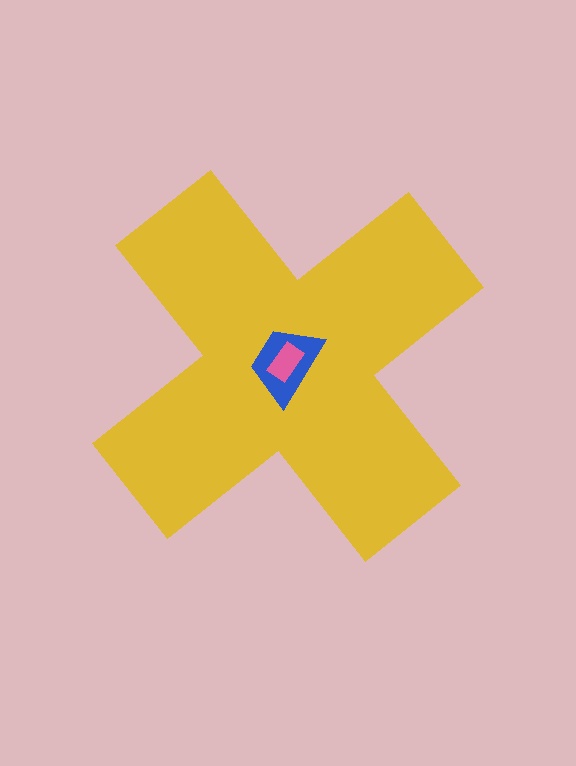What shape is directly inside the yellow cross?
The blue trapezoid.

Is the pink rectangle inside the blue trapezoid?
Yes.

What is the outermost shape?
The yellow cross.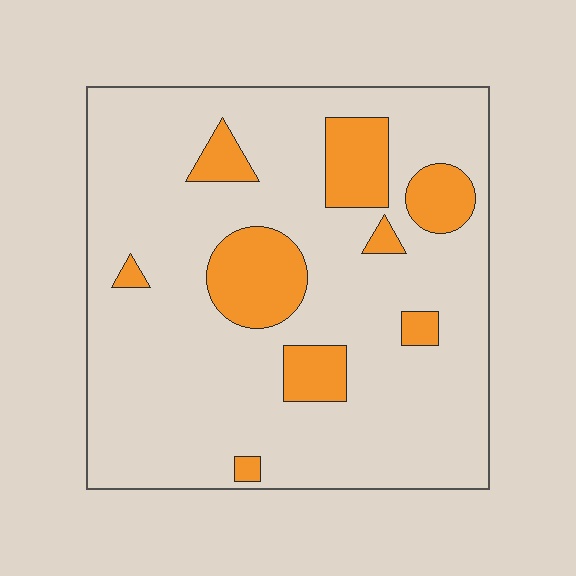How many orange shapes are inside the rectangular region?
9.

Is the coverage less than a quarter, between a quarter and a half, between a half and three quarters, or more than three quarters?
Less than a quarter.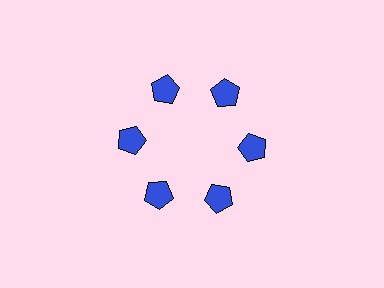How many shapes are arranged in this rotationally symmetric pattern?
There are 6 shapes, arranged in 6 groups of 1.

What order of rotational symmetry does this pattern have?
This pattern has 6-fold rotational symmetry.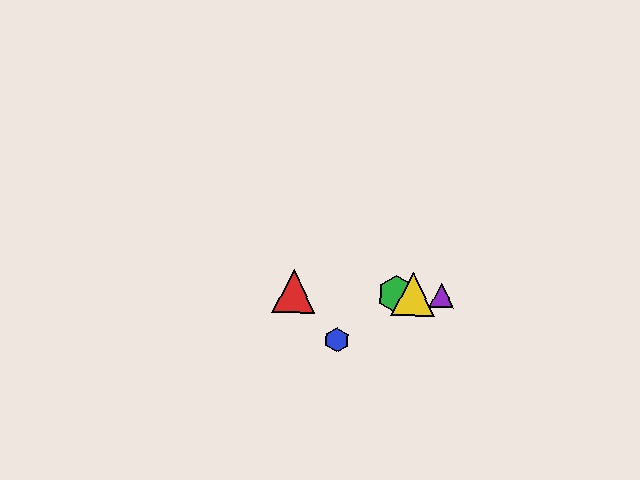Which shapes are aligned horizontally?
The red triangle, the green hexagon, the yellow triangle, the purple triangle are aligned horizontally.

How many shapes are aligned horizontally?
4 shapes (the red triangle, the green hexagon, the yellow triangle, the purple triangle) are aligned horizontally.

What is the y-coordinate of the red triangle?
The red triangle is at y≈291.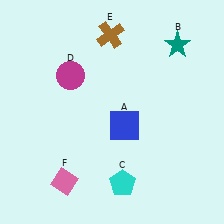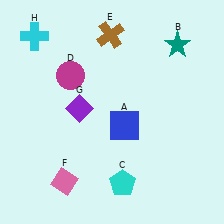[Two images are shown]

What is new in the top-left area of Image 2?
A cyan cross (H) was added in the top-left area of Image 2.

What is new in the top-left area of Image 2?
A purple diamond (G) was added in the top-left area of Image 2.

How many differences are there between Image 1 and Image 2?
There are 2 differences between the two images.